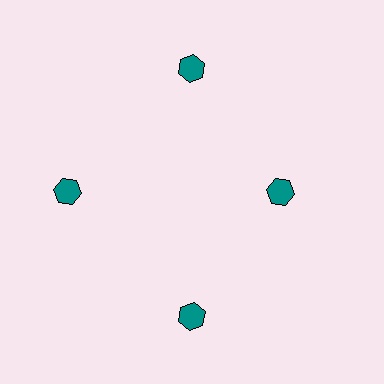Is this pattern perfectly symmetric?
No. The 4 teal hexagons are arranged in a ring, but one element near the 3 o'clock position is pulled inward toward the center, breaking the 4-fold rotational symmetry.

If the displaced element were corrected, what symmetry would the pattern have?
It would have 4-fold rotational symmetry — the pattern would map onto itself every 90 degrees.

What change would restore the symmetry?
The symmetry would be restored by moving it outward, back onto the ring so that all 4 hexagons sit at equal angles and equal distance from the center.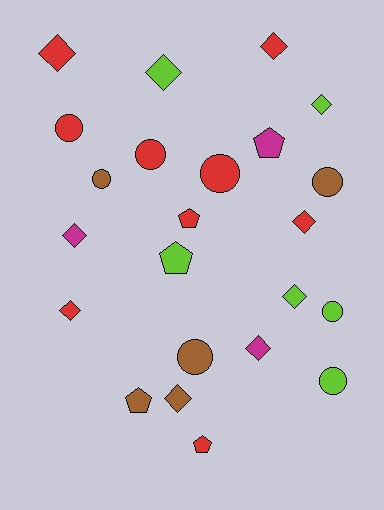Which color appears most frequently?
Red, with 9 objects.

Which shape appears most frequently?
Diamond, with 10 objects.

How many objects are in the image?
There are 23 objects.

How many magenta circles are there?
There are no magenta circles.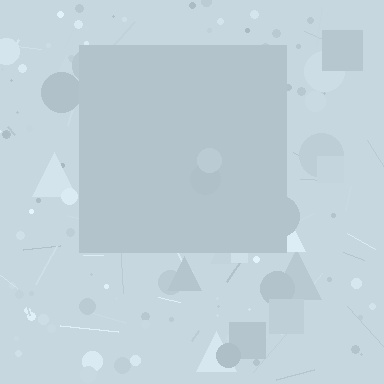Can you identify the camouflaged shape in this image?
The camouflaged shape is a square.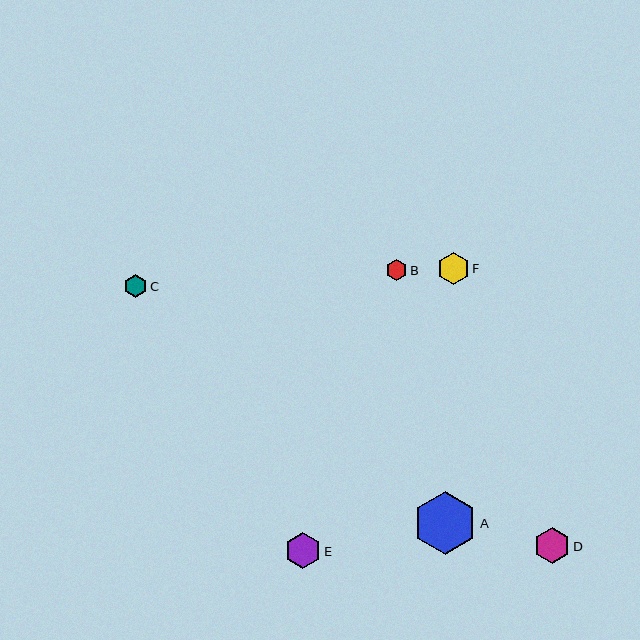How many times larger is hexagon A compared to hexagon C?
Hexagon A is approximately 2.8 times the size of hexagon C.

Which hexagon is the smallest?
Hexagon B is the smallest with a size of approximately 21 pixels.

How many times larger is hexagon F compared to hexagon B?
Hexagon F is approximately 1.5 times the size of hexagon B.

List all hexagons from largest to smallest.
From largest to smallest: A, D, E, F, C, B.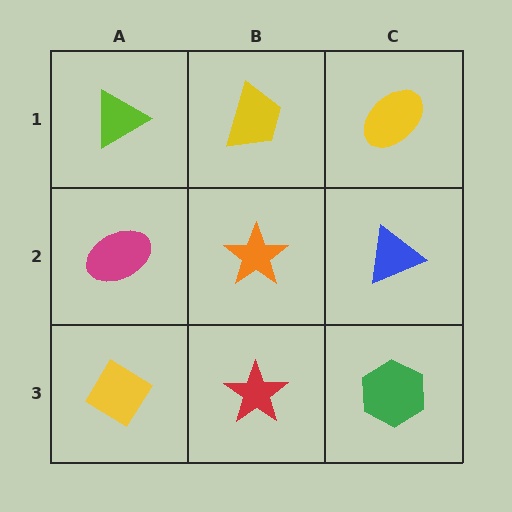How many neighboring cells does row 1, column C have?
2.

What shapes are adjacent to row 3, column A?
A magenta ellipse (row 2, column A), a red star (row 3, column B).